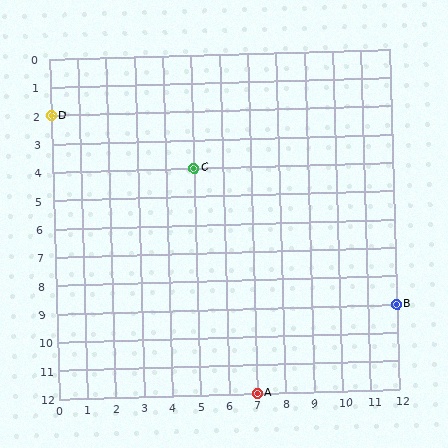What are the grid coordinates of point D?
Point D is at grid coordinates (0, 2).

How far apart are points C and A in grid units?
Points C and A are 2 columns and 8 rows apart (about 8.2 grid units diagonally).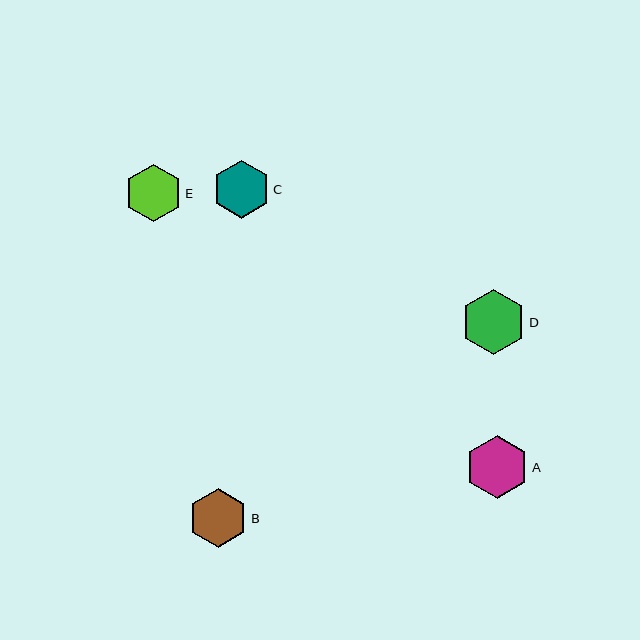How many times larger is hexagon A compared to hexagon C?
Hexagon A is approximately 1.1 times the size of hexagon C.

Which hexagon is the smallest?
Hexagon E is the smallest with a size of approximately 58 pixels.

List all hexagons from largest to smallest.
From largest to smallest: D, A, B, C, E.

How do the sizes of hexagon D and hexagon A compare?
Hexagon D and hexagon A are approximately the same size.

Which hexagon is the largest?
Hexagon D is the largest with a size of approximately 65 pixels.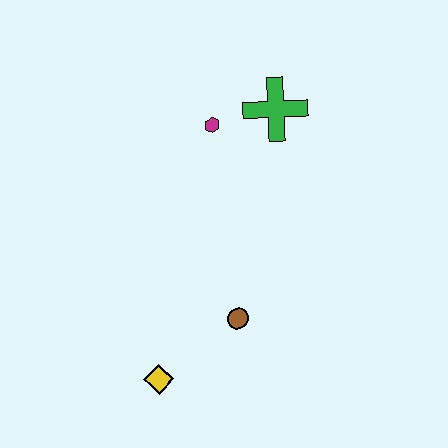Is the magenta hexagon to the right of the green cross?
No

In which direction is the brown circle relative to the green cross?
The brown circle is below the green cross.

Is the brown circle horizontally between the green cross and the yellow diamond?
Yes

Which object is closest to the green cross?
The magenta hexagon is closest to the green cross.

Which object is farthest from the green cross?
The yellow diamond is farthest from the green cross.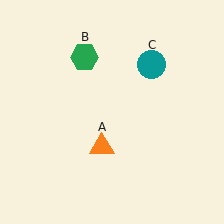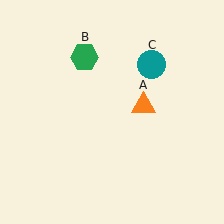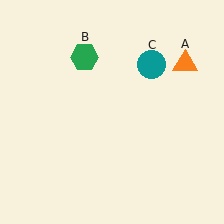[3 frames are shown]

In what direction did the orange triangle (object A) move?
The orange triangle (object A) moved up and to the right.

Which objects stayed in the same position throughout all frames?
Green hexagon (object B) and teal circle (object C) remained stationary.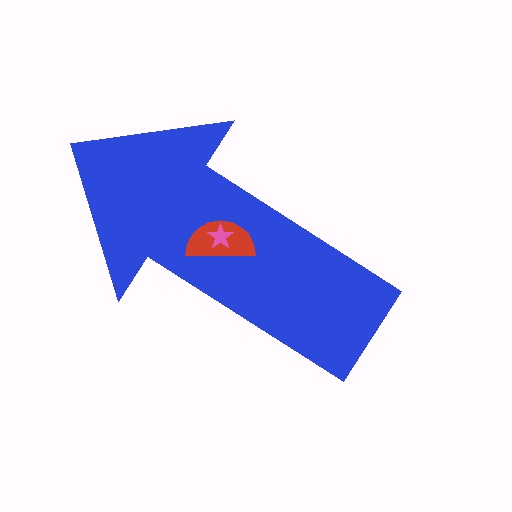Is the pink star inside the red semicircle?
Yes.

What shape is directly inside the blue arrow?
The red semicircle.